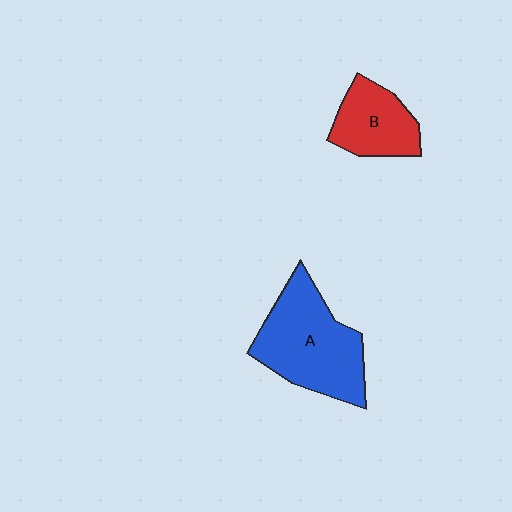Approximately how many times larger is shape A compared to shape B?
Approximately 1.7 times.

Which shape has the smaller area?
Shape B (red).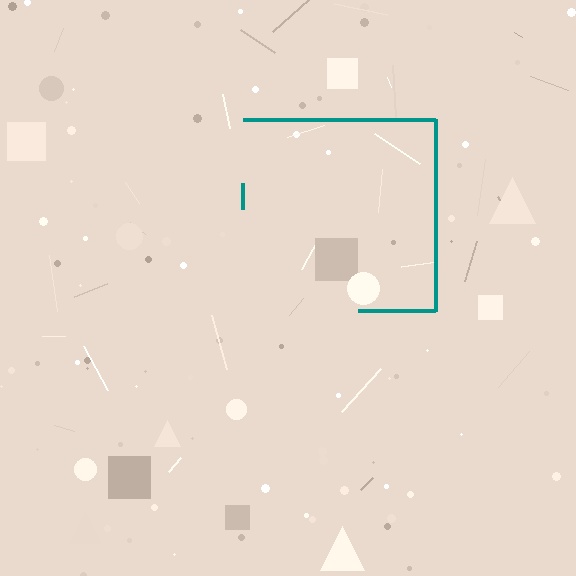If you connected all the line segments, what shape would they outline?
They would outline a square.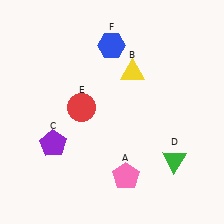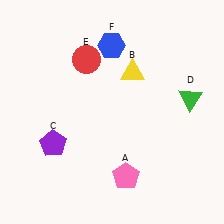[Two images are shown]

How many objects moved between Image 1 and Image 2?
2 objects moved between the two images.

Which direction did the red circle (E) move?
The red circle (E) moved up.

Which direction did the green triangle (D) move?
The green triangle (D) moved up.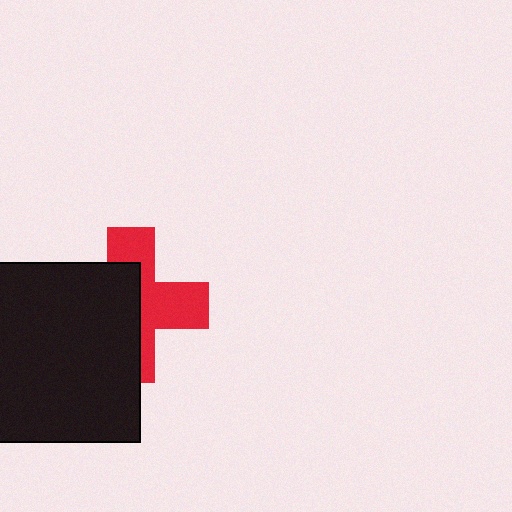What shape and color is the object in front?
The object in front is a black rectangle.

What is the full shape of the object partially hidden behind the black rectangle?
The partially hidden object is a red cross.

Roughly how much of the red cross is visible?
About half of it is visible (roughly 47%).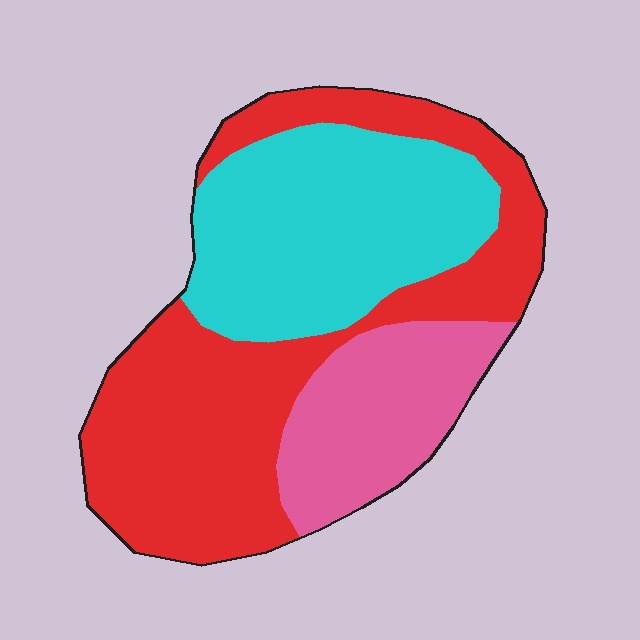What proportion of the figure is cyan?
Cyan covers 34% of the figure.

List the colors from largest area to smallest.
From largest to smallest: red, cyan, pink.